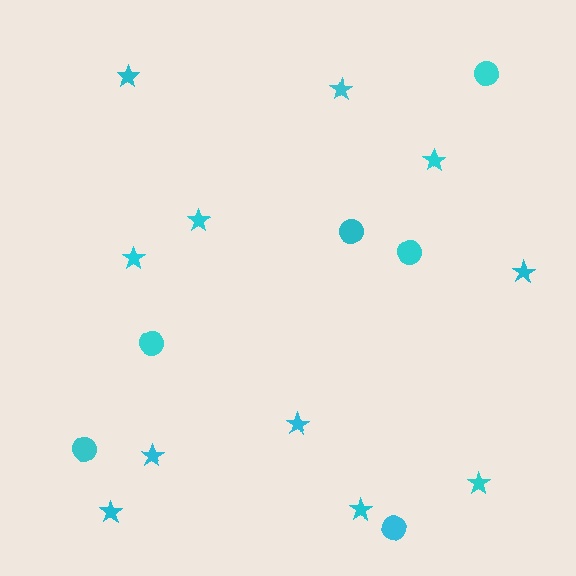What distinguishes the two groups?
There are 2 groups: one group of circles (6) and one group of stars (11).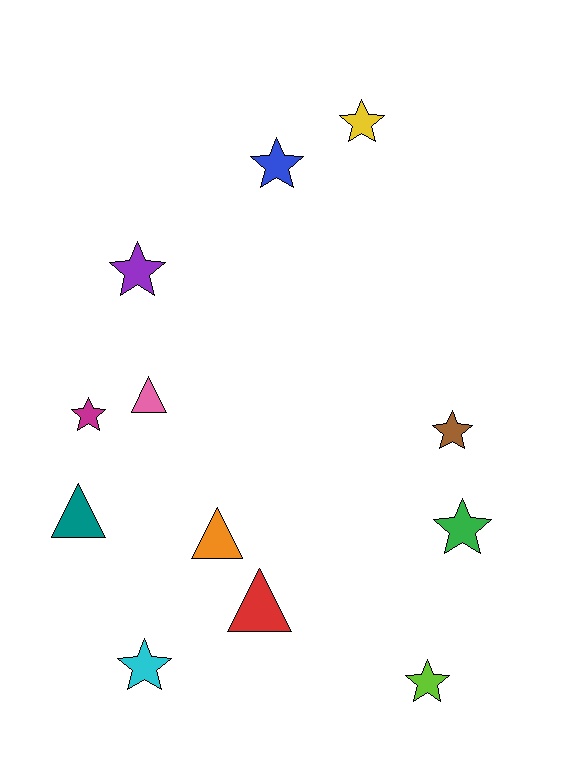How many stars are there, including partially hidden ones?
There are 8 stars.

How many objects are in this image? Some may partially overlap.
There are 12 objects.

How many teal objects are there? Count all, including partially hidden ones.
There is 1 teal object.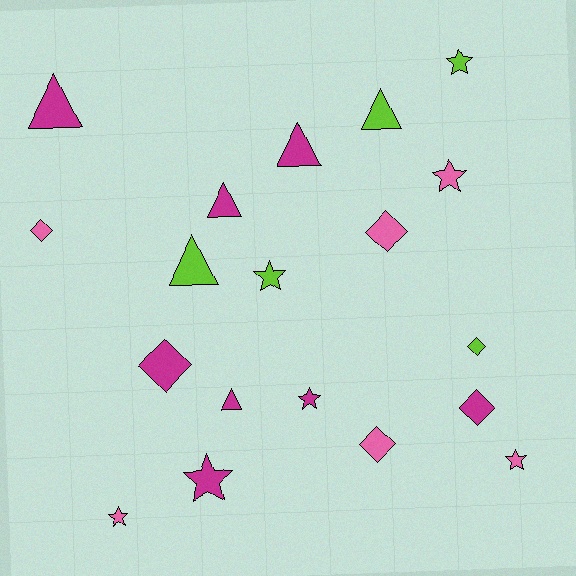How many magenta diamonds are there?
There are 2 magenta diamonds.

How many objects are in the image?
There are 19 objects.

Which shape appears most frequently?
Star, with 7 objects.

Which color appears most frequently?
Magenta, with 8 objects.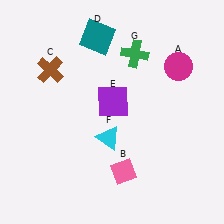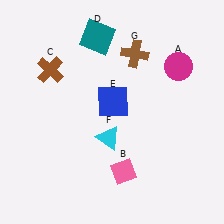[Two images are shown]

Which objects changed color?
E changed from purple to blue. G changed from green to brown.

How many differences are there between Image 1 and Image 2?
There are 2 differences between the two images.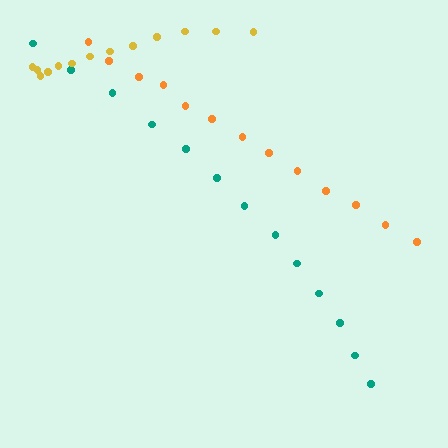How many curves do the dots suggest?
There are 3 distinct paths.